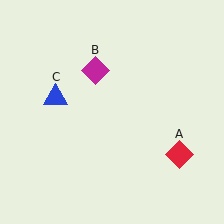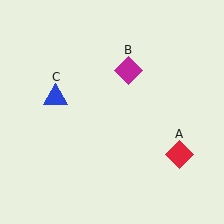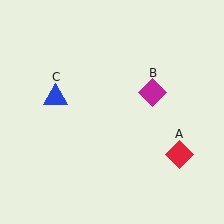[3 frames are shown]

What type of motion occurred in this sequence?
The magenta diamond (object B) rotated clockwise around the center of the scene.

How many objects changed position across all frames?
1 object changed position: magenta diamond (object B).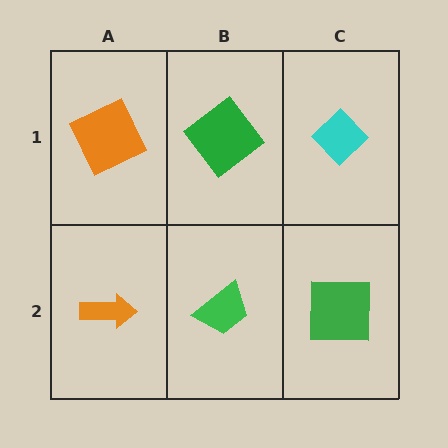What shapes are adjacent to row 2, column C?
A cyan diamond (row 1, column C), a green trapezoid (row 2, column B).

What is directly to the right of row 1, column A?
A green diamond.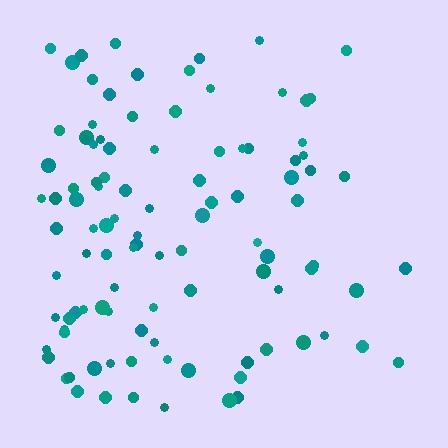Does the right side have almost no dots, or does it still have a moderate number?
Still a moderate number, just noticeably fewer than the left.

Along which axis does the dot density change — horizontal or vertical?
Horizontal.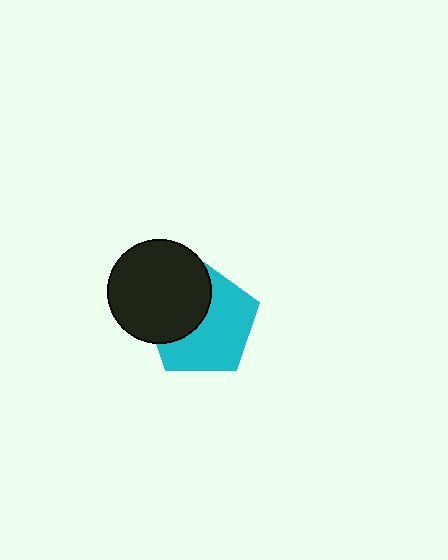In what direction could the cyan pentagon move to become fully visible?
The cyan pentagon could move toward the lower-right. That would shift it out from behind the black circle entirely.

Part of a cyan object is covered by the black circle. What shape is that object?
It is a pentagon.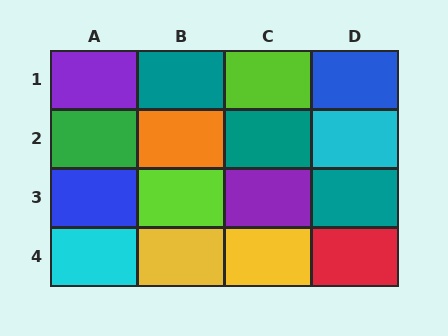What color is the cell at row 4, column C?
Yellow.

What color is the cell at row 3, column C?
Purple.